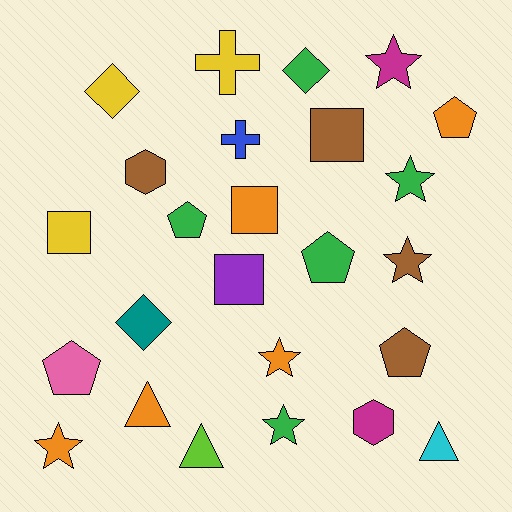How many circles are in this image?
There are no circles.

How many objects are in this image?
There are 25 objects.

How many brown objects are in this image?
There are 4 brown objects.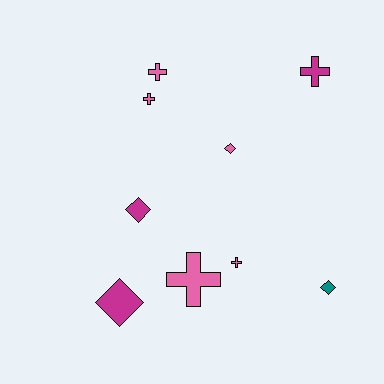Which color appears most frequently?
Pink, with 5 objects.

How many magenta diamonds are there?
There are 2 magenta diamonds.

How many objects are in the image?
There are 9 objects.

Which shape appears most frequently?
Cross, with 5 objects.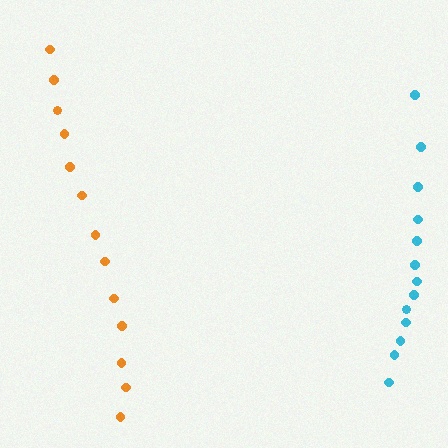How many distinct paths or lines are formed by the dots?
There are 2 distinct paths.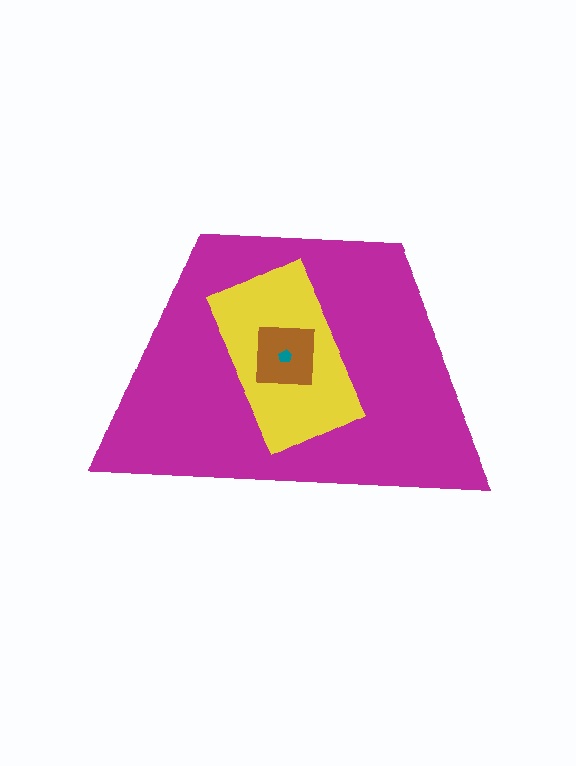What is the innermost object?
The teal pentagon.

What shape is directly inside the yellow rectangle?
The brown square.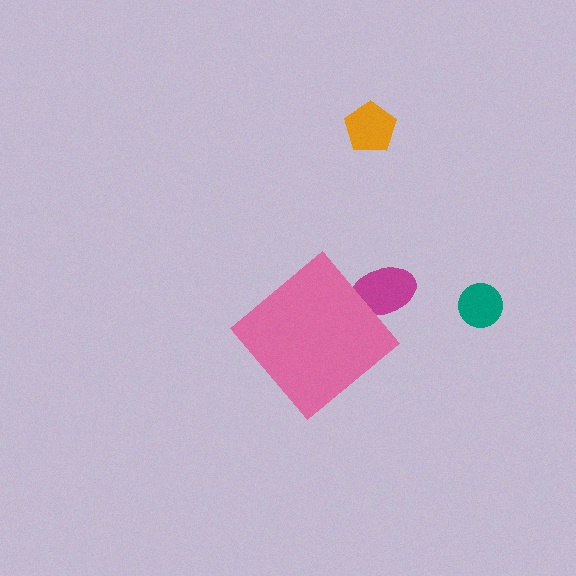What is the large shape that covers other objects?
A pink diamond.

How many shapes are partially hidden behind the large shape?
1 shape is partially hidden.